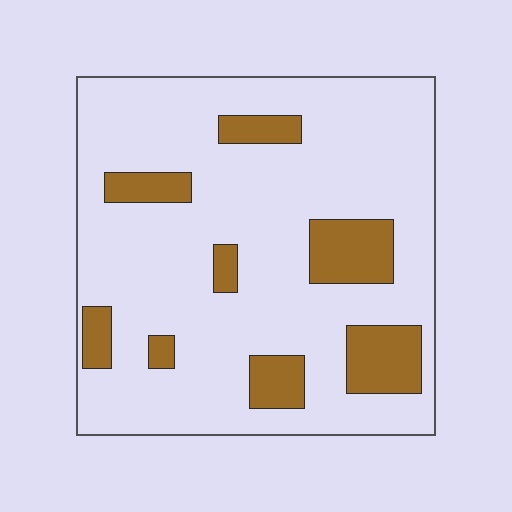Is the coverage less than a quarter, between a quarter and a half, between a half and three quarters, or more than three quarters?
Less than a quarter.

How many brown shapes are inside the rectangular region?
8.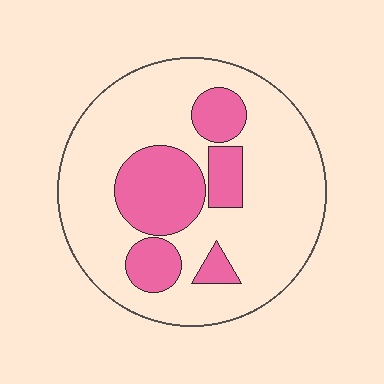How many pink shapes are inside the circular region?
5.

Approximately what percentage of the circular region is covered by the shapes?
Approximately 25%.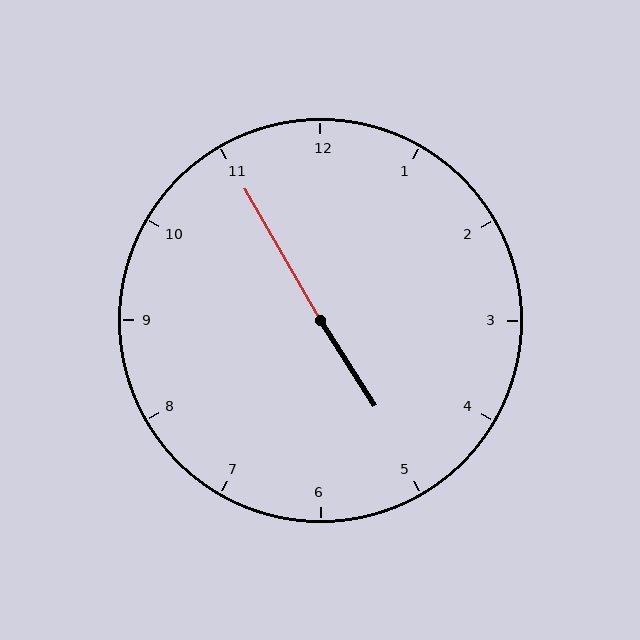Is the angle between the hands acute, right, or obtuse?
It is obtuse.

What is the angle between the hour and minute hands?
Approximately 178 degrees.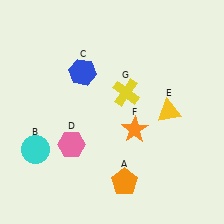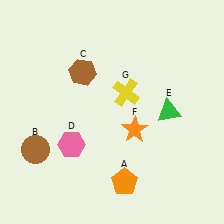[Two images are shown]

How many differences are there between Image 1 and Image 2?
There are 3 differences between the two images.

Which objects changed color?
B changed from cyan to brown. C changed from blue to brown. E changed from yellow to green.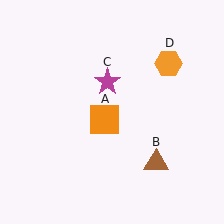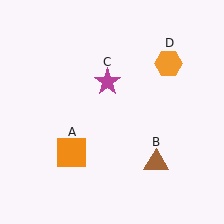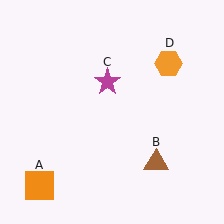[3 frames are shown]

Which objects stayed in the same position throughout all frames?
Brown triangle (object B) and magenta star (object C) and orange hexagon (object D) remained stationary.